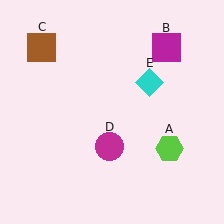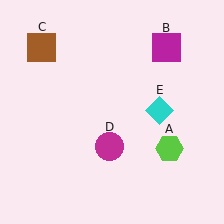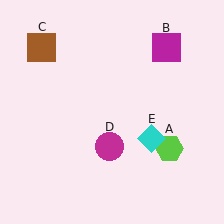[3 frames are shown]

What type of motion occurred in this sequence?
The cyan diamond (object E) rotated clockwise around the center of the scene.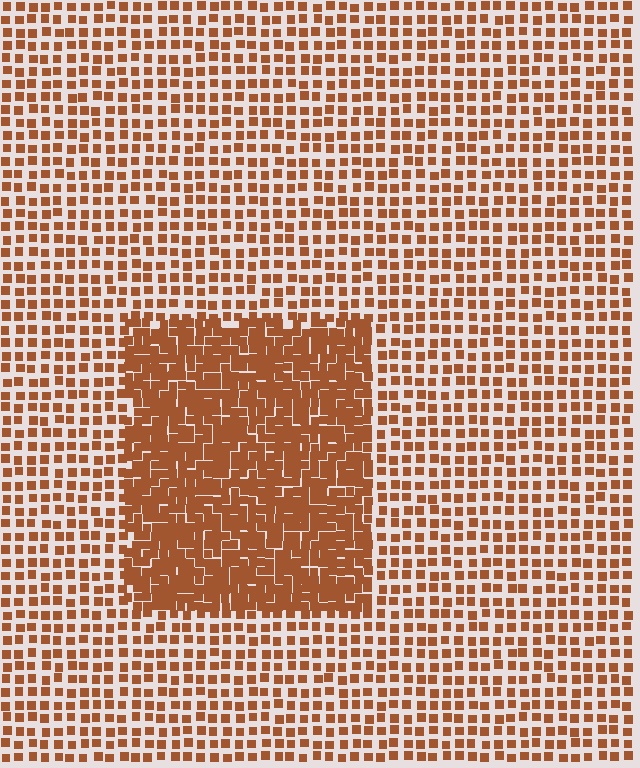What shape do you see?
I see a rectangle.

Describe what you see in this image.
The image contains small brown elements arranged at two different densities. A rectangle-shaped region is visible where the elements are more densely packed than the surrounding area.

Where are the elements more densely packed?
The elements are more densely packed inside the rectangle boundary.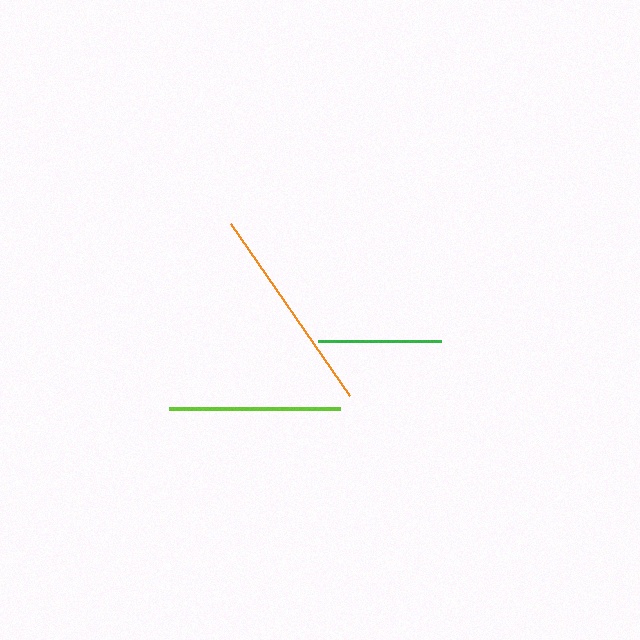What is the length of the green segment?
The green segment is approximately 123 pixels long.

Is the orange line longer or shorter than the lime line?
The orange line is longer than the lime line.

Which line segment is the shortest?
The green line is the shortest at approximately 123 pixels.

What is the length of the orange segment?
The orange segment is approximately 209 pixels long.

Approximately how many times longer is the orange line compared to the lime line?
The orange line is approximately 1.2 times the length of the lime line.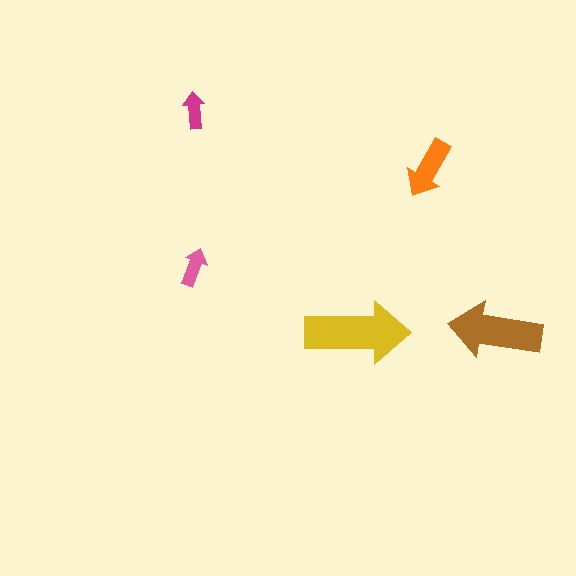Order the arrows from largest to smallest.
the yellow one, the brown one, the orange one, the pink one, the magenta one.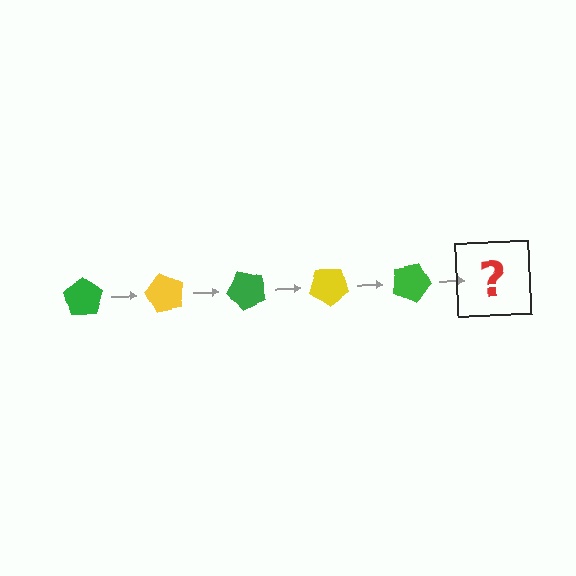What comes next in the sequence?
The next element should be a yellow pentagon, rotated 300 degrees from the start.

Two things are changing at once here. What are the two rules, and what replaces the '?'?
The two rules are that it rotates 60 degrees each step and the color cycles through green and yellow. The '?' should be a yellow pentagon, rotated 300 degrees from the start.